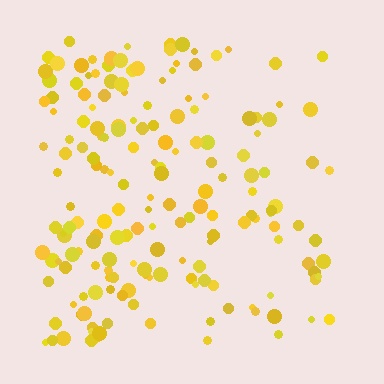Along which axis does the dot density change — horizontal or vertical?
Horizontal.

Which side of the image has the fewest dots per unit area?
The right.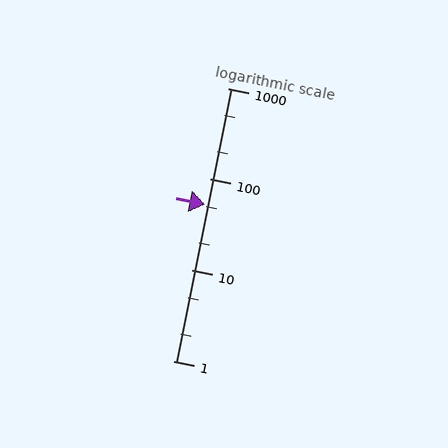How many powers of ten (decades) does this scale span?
The scale spans 3 decades, from 1 to 1000.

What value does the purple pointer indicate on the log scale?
The pointer indicates approximately 52.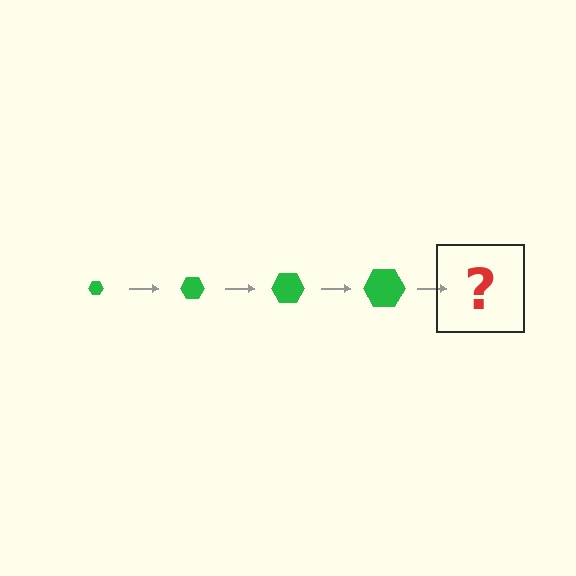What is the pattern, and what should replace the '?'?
The pattern is that the hexagon gets progressively larger each step. The '?' should be a green hexagon, larger than the previous one.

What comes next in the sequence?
The next element should be a green hexagon, larger than the previous one.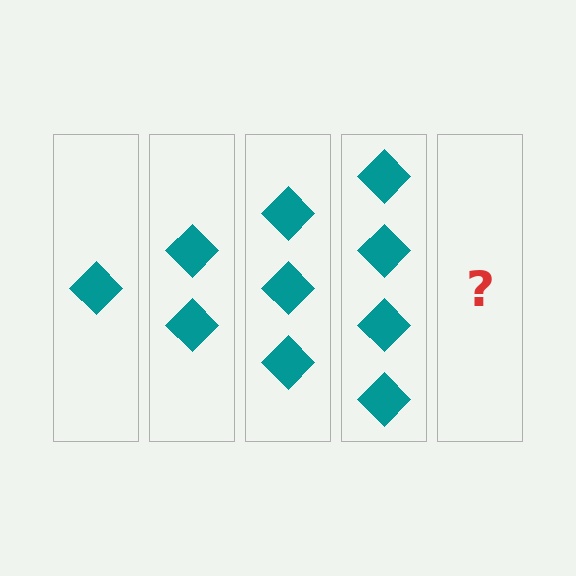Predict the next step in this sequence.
The next step is 5 diamonds.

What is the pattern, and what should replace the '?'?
The pattern is that each step adds one more diamond. The '?' should be 5 diamonds.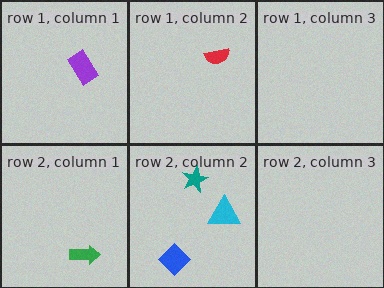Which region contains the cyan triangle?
The row 2, column 2 region.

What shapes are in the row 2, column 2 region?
The teal star, the blue diamond, the cyan triangle.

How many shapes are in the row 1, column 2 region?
1.